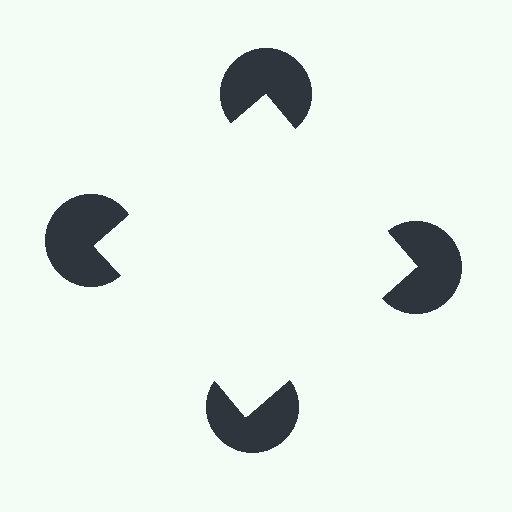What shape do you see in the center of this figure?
An illusory square — its edges are inferred from the aligned wedge cuts in the pac-man discs, not physically drawn.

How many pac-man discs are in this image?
There are 4 — one at each vertex of the illusory square.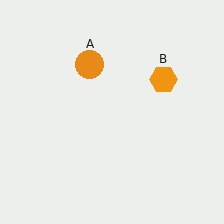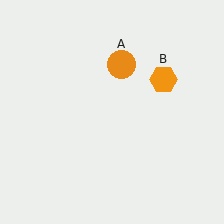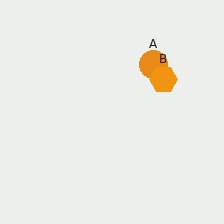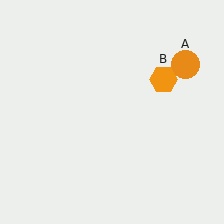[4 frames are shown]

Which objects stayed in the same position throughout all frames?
Orange hexagon (object B) remained stationary.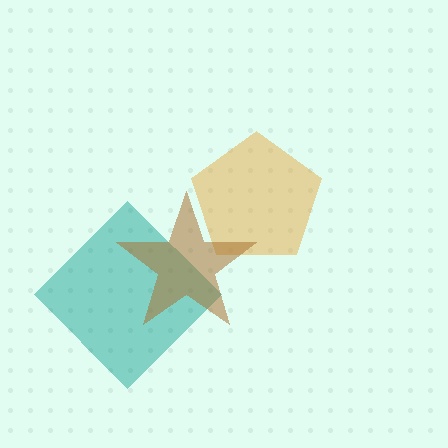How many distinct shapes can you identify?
There are 3 distinct shapes: a teal diamond, an orange pentagon, a brown star.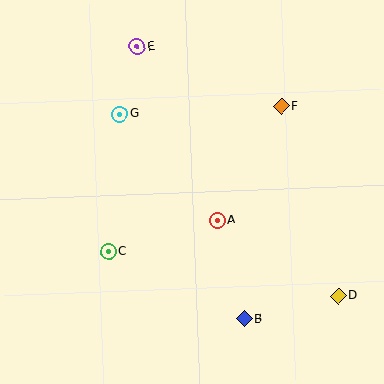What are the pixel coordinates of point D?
Point D is at (339, 296).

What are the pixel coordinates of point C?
Point C is at (109, 252).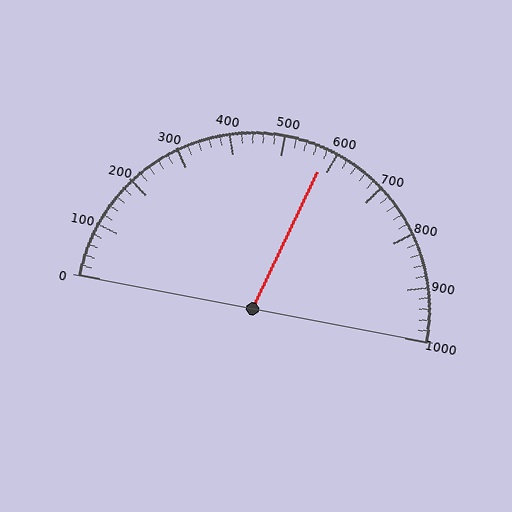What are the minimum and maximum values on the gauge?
The gauge ranges from 0 to 1000.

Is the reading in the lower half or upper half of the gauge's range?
The reading is in the upper half of the range (0 to 1000).